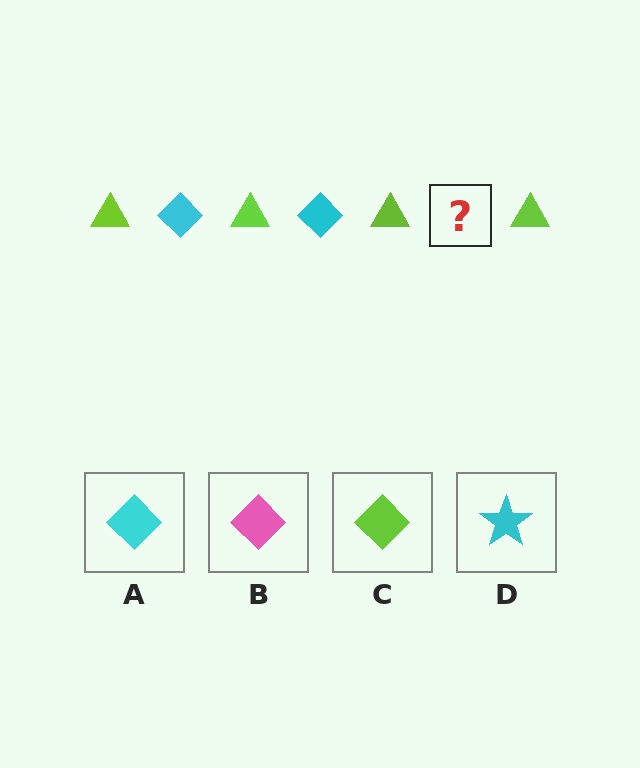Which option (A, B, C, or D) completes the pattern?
A.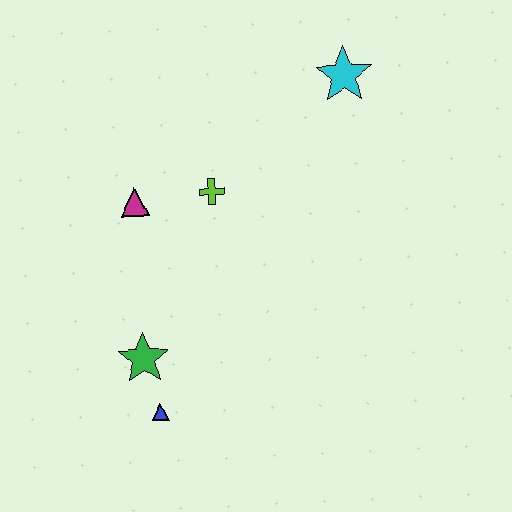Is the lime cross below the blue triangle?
No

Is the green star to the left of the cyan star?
Yes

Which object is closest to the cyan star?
The lime cross is closest to the cyan star.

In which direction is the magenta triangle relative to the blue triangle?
The magenta triangle is above the blue triangle.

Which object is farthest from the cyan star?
The blue triangle is farthest from the cyan star.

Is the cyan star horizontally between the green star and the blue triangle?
No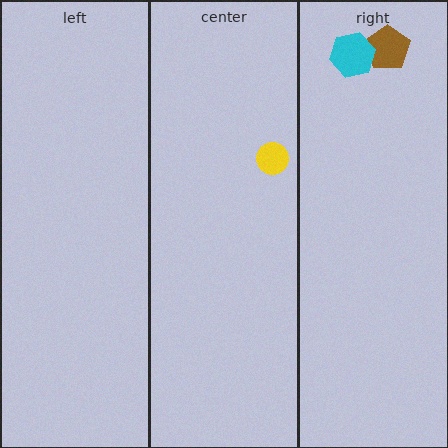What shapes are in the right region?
The brown pentagon, the cyan hexagon.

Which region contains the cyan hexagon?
The right region.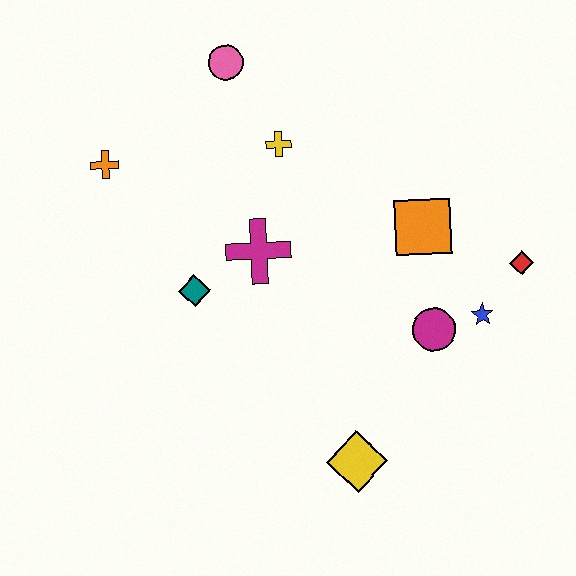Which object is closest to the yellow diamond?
The magenta circle is closest to the yellow diamond.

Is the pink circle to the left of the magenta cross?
Yes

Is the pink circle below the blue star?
No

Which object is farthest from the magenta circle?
The orange cross is farthest from the magenta circle.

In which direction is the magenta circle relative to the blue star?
The magenta circle is to the left of the blue star.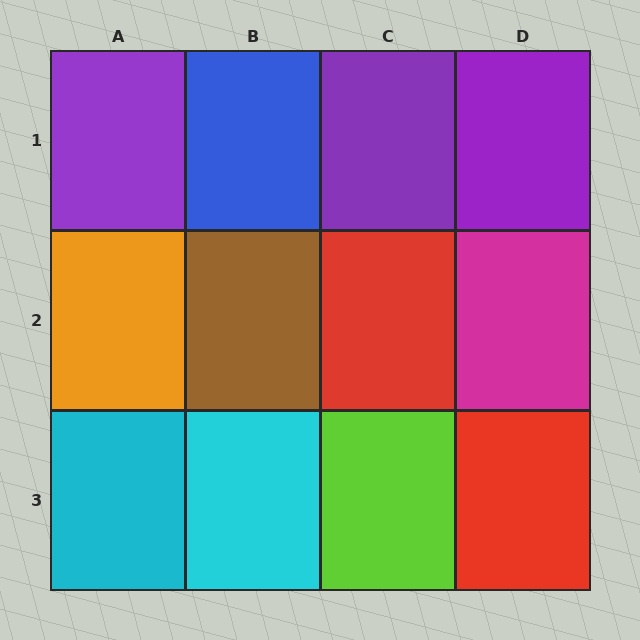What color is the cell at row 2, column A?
Orange.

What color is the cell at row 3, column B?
Cyan.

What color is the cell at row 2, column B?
Brown.